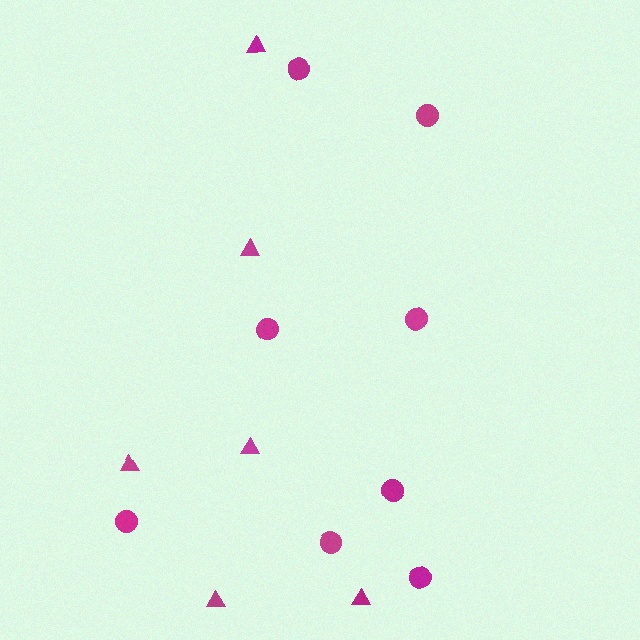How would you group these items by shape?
There are 2 groups: one group of triangles (6) and one group of circles (8).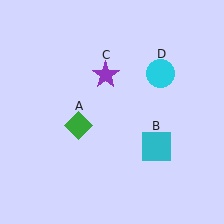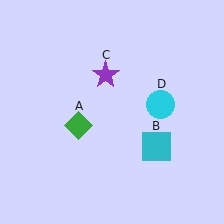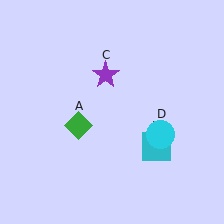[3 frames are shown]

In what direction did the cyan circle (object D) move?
The cyan circle (object D) moved down.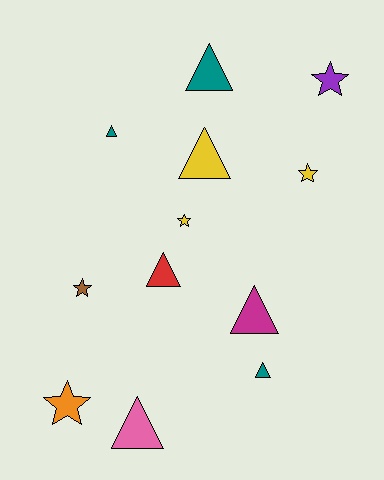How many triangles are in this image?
There are 7 triangles.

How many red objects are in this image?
There is 1 red object.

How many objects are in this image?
There are 12 objects.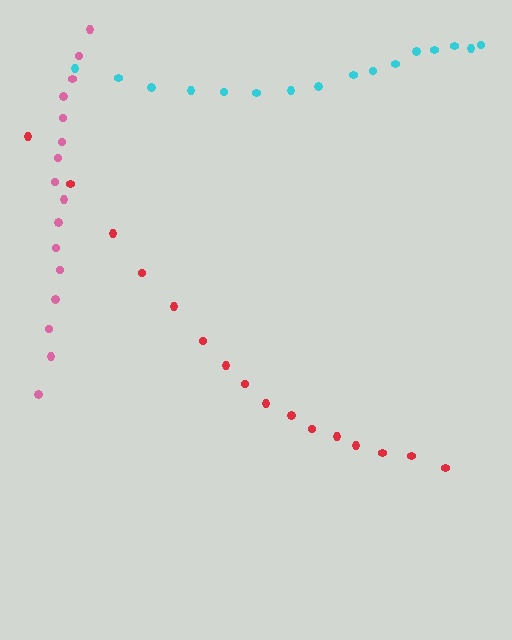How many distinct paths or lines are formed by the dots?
There are 3 distinct paths.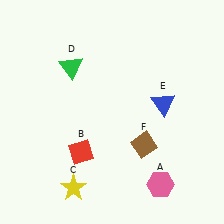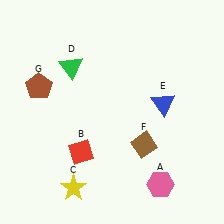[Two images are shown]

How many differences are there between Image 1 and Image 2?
There is 1 difference between the two images.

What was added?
A brown pentagon (G) was added in Image 2.